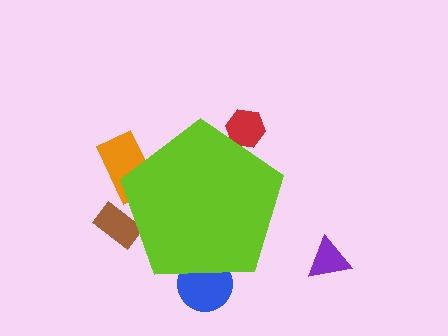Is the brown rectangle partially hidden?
Yes, the brown rectangle is partially hidden behind the lime pentagon.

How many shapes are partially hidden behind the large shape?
4 shapes are partially hidden.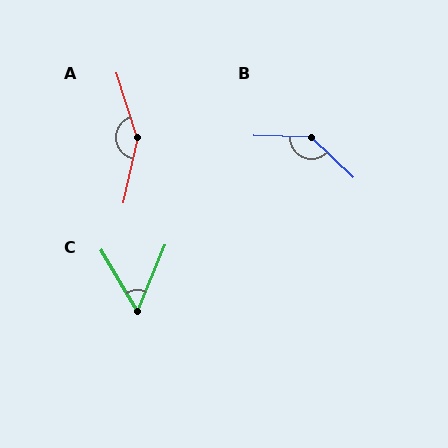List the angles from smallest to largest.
C (54°), B (138°), A (150°).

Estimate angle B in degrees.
Approximately 138 degrees.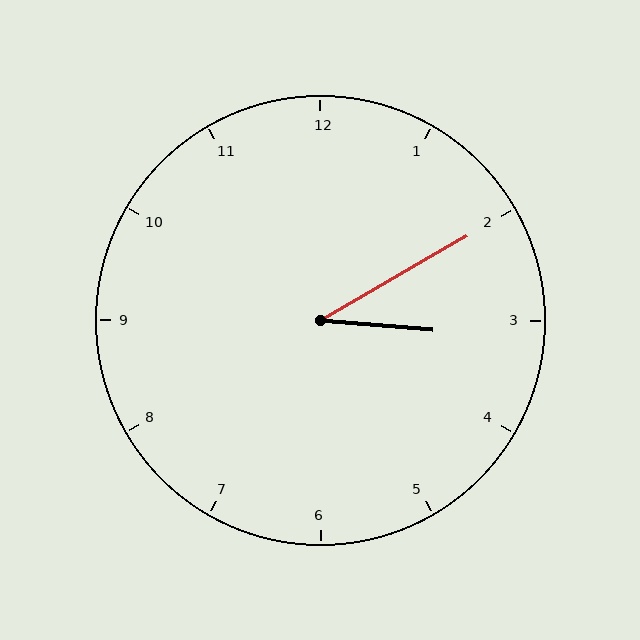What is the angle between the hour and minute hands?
Approximately 35 degrees.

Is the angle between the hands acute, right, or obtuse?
It is acute.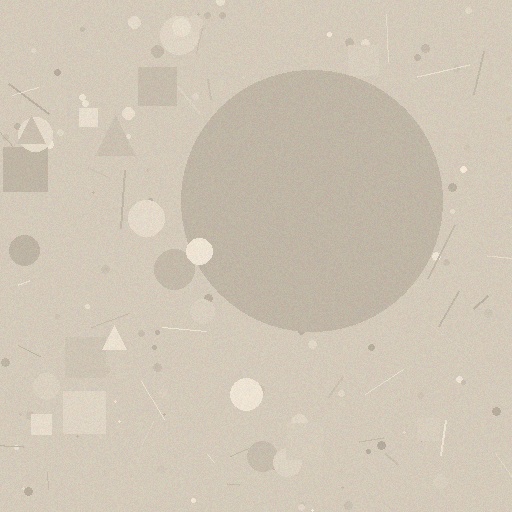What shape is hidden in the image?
A circle is hidden in the image.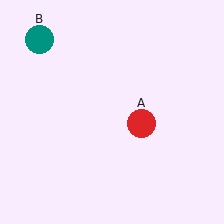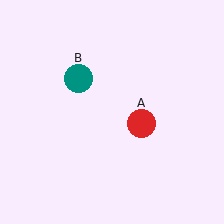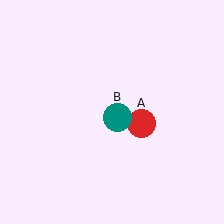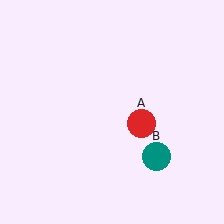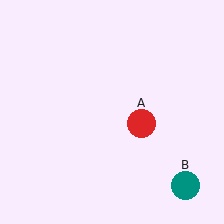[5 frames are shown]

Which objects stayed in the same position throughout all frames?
Red circle (object A) remained stationary.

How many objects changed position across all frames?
1 object changed position: teal circle (object B).